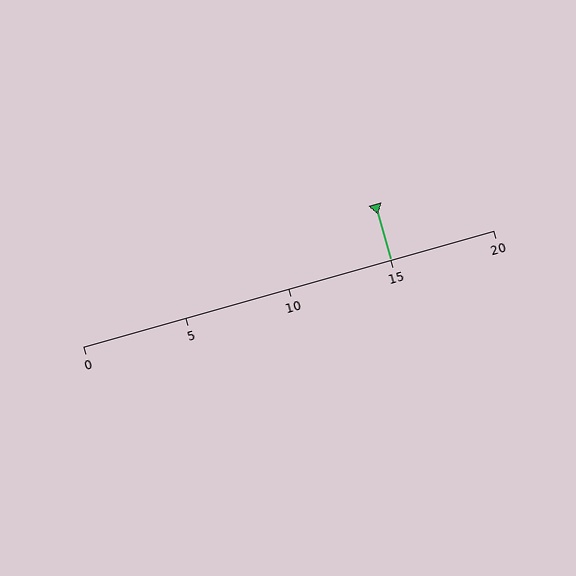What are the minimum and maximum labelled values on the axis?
The axis runs from 0 to 20.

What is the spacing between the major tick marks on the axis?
The major ticks are spaced 5 apart.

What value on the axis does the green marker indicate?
The marker indicates approximately 15.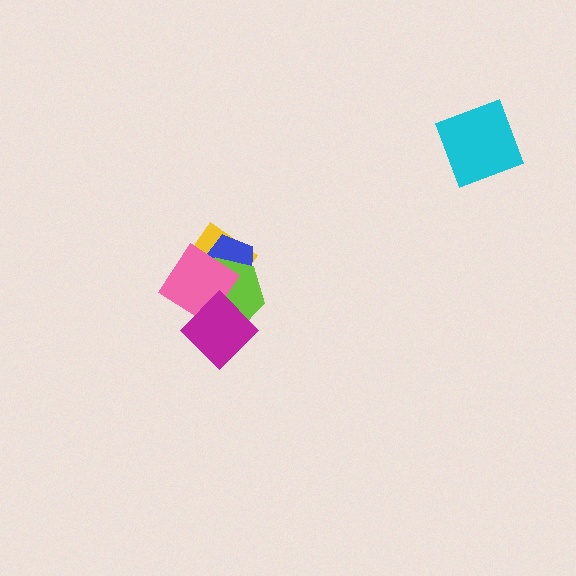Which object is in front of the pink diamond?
The magenta diamond is in front of the pink diamond.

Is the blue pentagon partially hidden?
Yes, it is partially covered by another shape.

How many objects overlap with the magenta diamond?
2 objects overlap with the magenta diamond.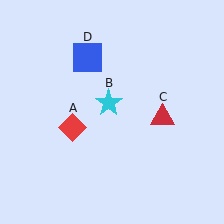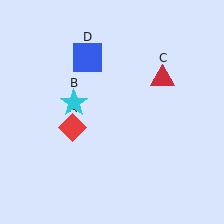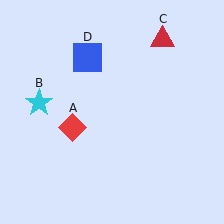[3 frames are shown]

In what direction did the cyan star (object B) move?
The cyan star (object B) moved left.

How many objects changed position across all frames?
2 objects changed position: cyan star (object B), red triangle (object C).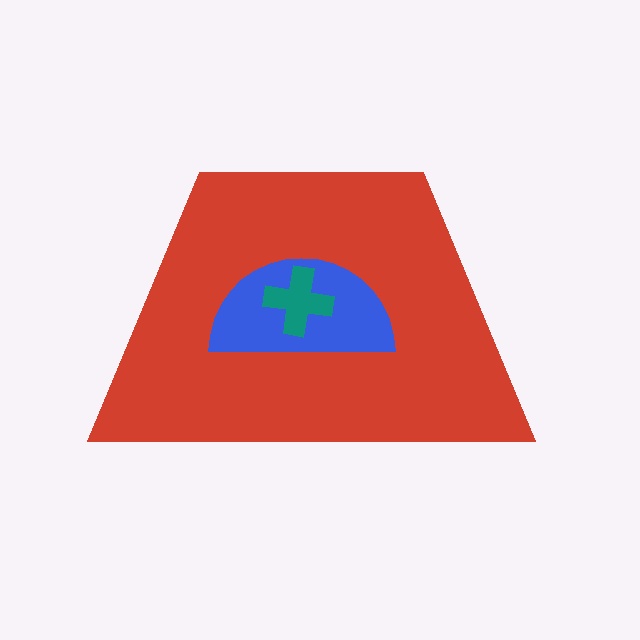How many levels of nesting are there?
3.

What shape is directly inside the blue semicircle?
The teal cross.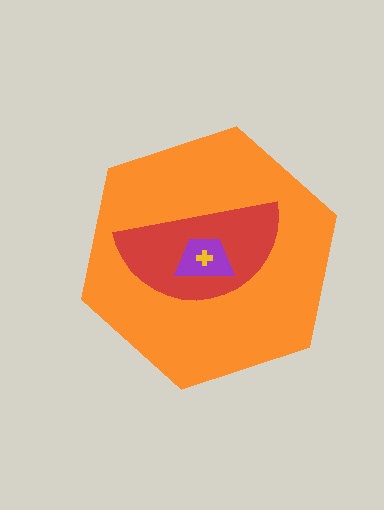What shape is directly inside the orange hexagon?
The red semicircle.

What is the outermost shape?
The orange hexagon.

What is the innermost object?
The yellow cross.